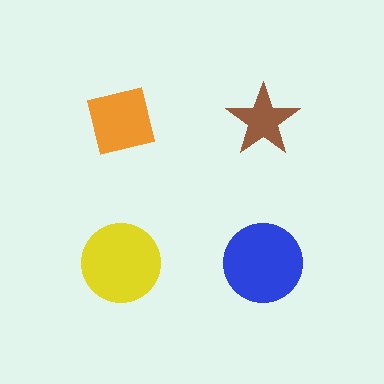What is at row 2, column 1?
A yellow circle.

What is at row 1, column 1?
An orange square.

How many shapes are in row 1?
2 shapes.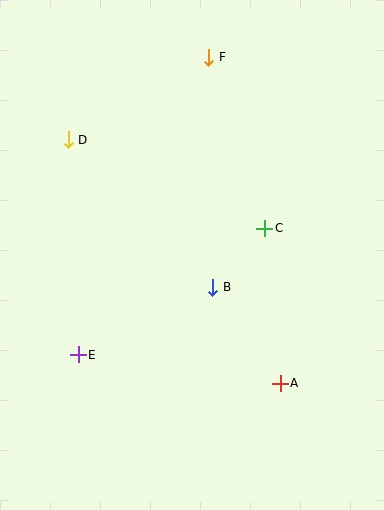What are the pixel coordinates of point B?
Point B is at (213, 287).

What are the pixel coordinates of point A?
Point A is at (280, 383).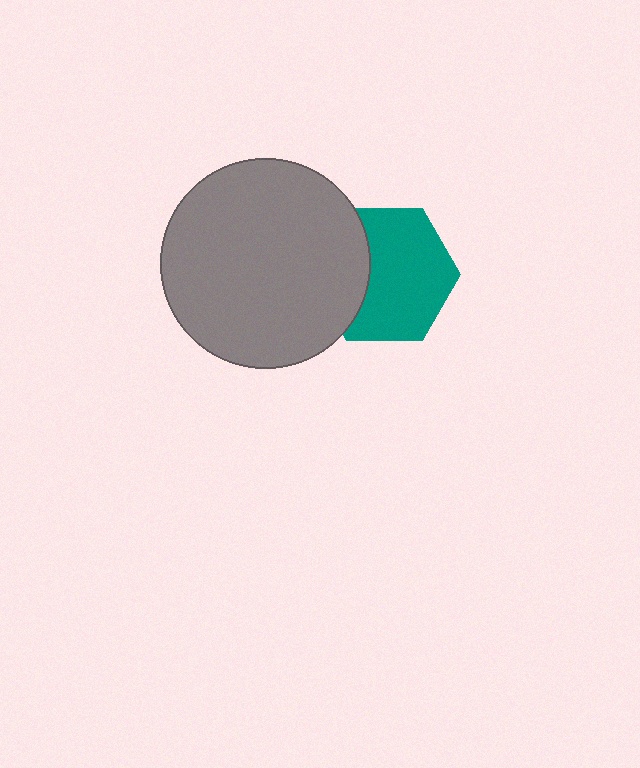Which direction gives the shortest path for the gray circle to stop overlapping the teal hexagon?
Moving left gives the shortest separation.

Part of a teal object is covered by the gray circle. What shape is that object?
It is a hexagon.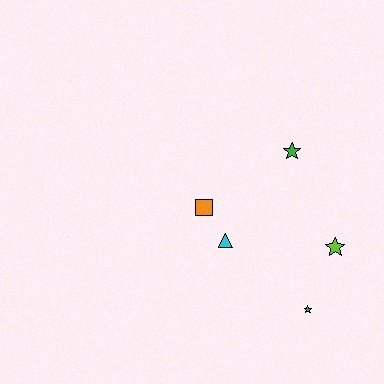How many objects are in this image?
There are 5 objects.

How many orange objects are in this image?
There is 1 orange object.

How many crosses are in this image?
There are no crosses.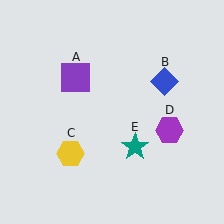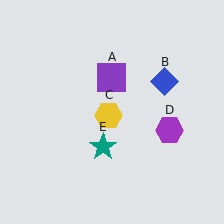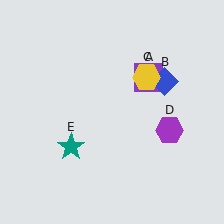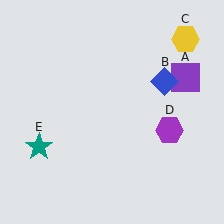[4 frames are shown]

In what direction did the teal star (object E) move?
The teal star (object E) moved left.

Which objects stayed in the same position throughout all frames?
Blue diamond (object B) and purple hexagon (object D) remained stationary.